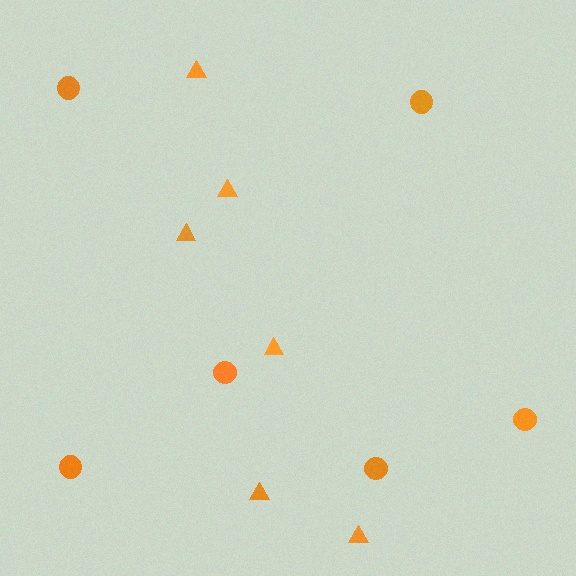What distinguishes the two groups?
There are 2 groups: one group of triangles (6) and one group of circles (6).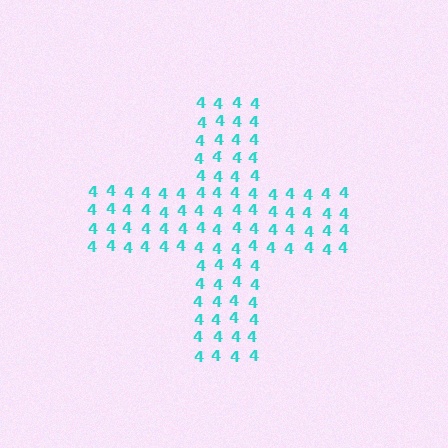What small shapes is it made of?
It is made of small digit 4's.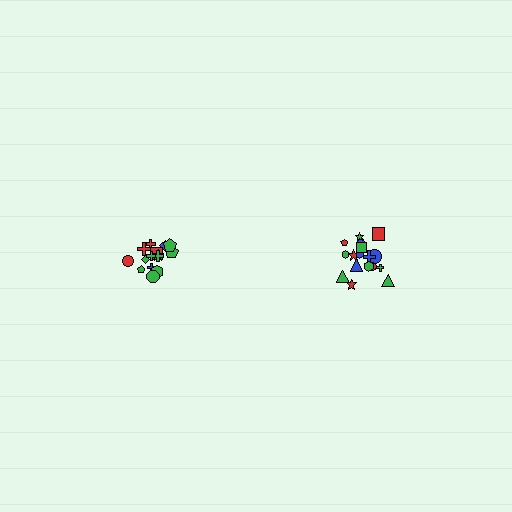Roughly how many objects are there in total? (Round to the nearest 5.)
Roughly 35 objects in total.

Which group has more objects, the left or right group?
The right group.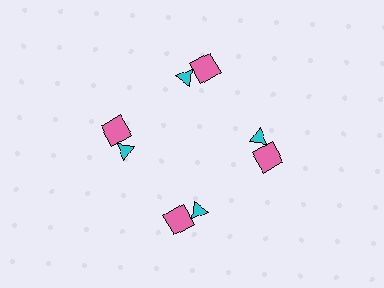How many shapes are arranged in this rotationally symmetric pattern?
There are 8 shapes, arranged in 4 groups of 2.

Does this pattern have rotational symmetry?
Yes, this pattern has 4-fold rotational symmetry. It looks the same after rotating 90 degrees around the center.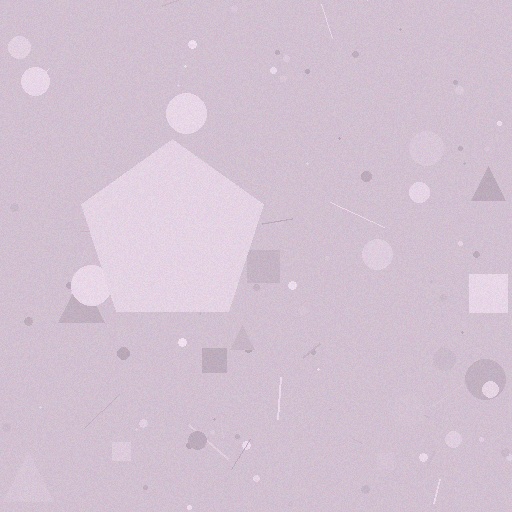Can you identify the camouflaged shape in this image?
The camouflaged shape is a pentagon.